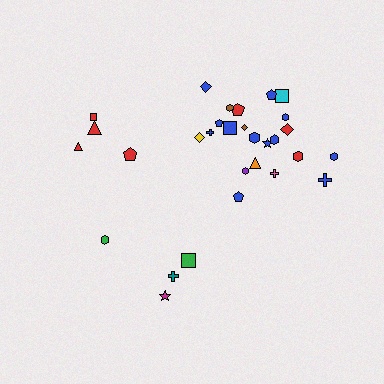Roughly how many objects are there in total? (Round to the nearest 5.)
Roughly 30 objects in total.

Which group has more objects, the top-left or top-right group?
The top-right group.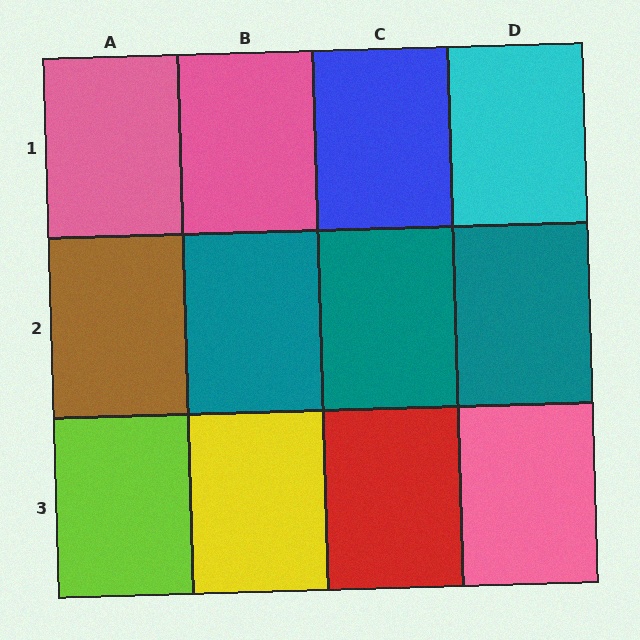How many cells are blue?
1 cell is blue.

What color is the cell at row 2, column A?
Brown.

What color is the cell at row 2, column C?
Teal.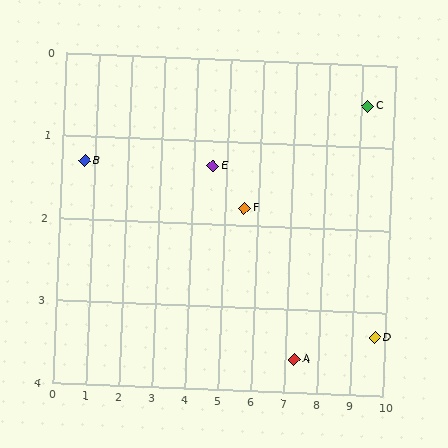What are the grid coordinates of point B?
Point B is at approximately (0.7, 1.3).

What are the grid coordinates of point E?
Point E is at approximately (4.6, 1.3).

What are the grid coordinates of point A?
Point A is at approximately (7.3, 3.6).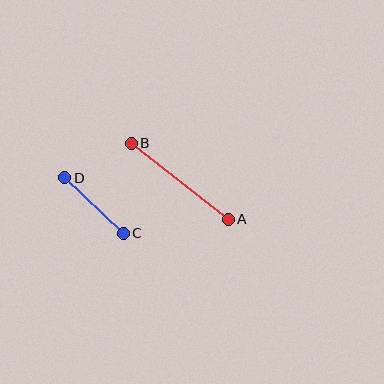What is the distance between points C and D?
The distance is approximately 81 pixels.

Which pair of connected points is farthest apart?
Points A and B are farthest apart.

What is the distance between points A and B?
The distance is approximately 123 pixels.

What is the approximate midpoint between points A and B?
The midpoint is at approximately (180, 181) pixels.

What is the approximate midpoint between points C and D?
The midpoint is at approximately (94, 205) pixels.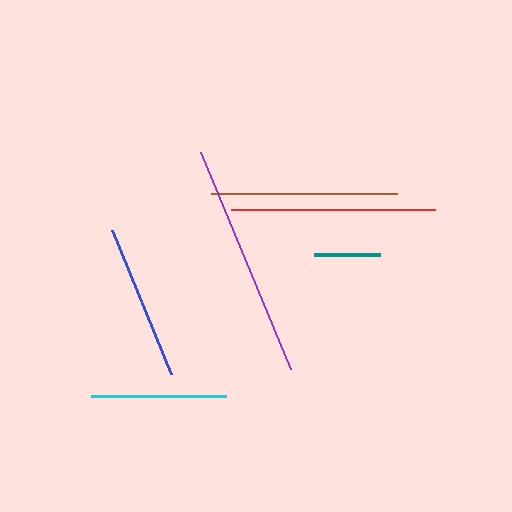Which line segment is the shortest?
The teal line is the shortest at approximately 66 pixels.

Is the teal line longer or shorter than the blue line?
The blue line is longer than the teal line.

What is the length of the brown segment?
The brown segment is approximately 187 pixels long.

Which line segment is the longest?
The purple line is the longest at approximately 235 pixels.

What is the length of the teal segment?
The teal segment is approximately 66 pixels long.